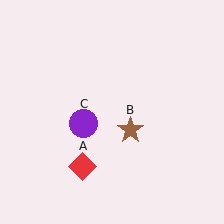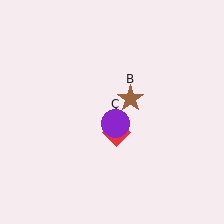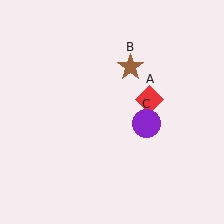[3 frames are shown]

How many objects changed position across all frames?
3 objects changed position: red diamond (object A), brown star (object B), purple circle (object C).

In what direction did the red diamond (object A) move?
The red diamond (object A) moved up and to the right.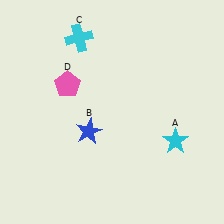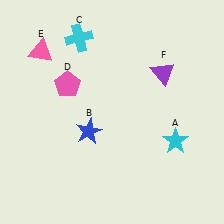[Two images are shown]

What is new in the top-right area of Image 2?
A purple triangle (F) was added in the top-right area of Image 2.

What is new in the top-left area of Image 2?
A pink triangle (E) was added in the top-left area of Image 2.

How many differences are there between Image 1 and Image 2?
There are 2 differences between the two images.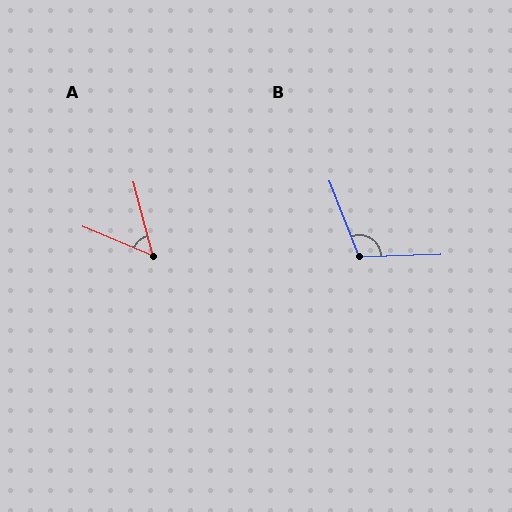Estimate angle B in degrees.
Approximately 110 degrees.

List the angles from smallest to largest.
A (52°), B (110°).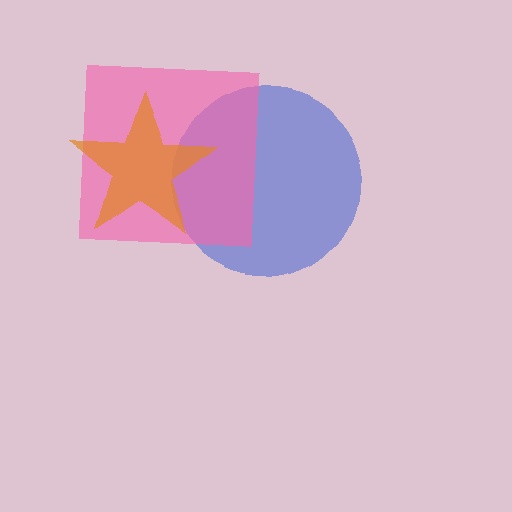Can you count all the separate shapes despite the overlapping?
Yes, there are 3 separate shapes.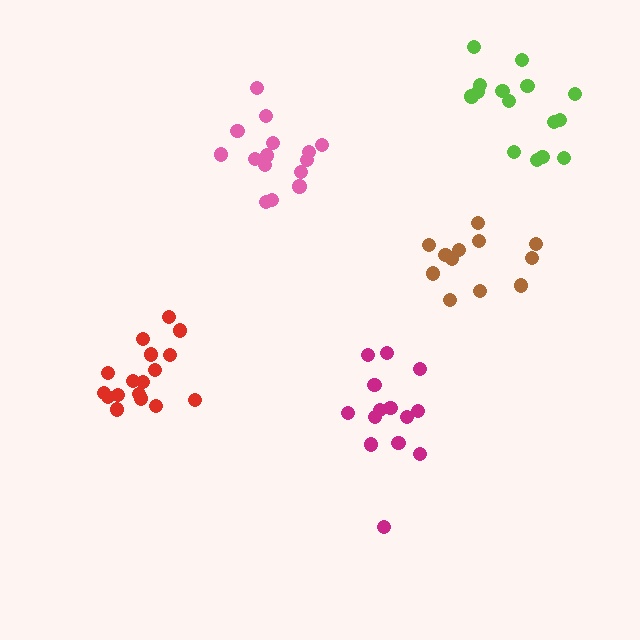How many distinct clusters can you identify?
There are 5 distinct clusters.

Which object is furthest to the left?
The red cluster is leftmost.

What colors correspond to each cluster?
The clusters are colored: lime, magenta, pink, red, brown.